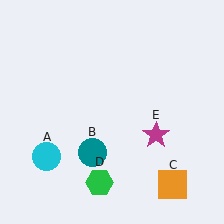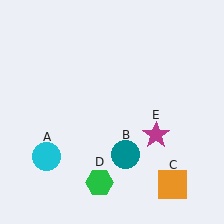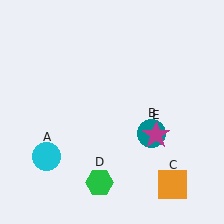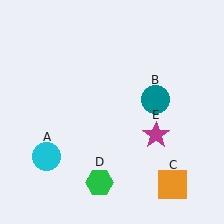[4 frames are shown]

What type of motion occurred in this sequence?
The teal circle (object B) rotated counterclockwise around the center of the scene.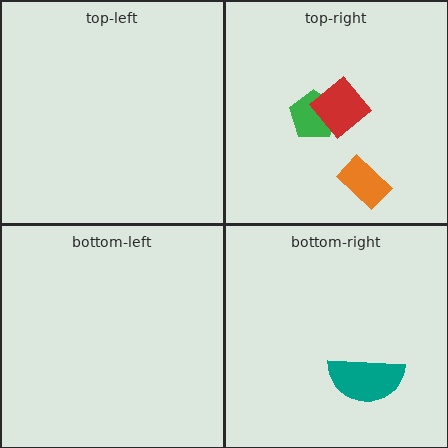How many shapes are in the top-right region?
3.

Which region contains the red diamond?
The top-right region.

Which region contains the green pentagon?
The top-right region.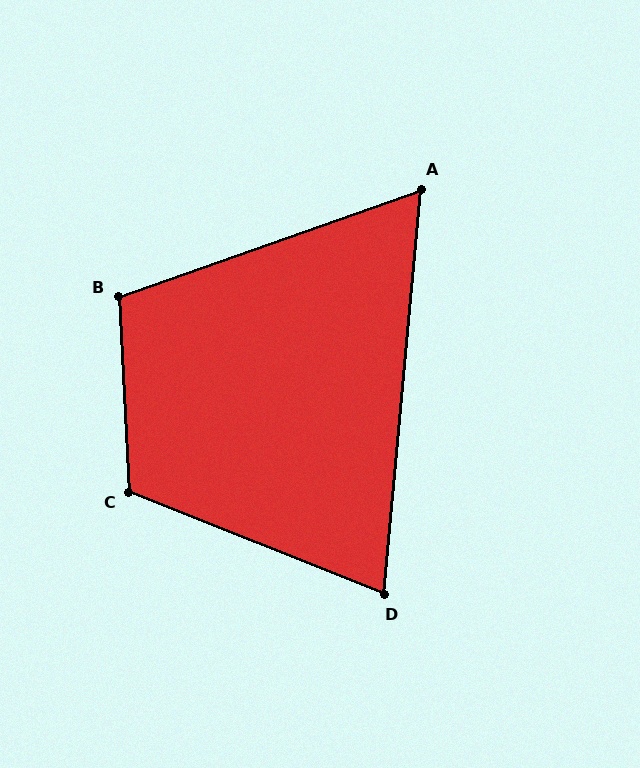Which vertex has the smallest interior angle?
A, at approximately 65 degrees.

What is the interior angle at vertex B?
Approximately 106 degrees (obtuse).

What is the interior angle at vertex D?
Approximately 74 degrees (acute).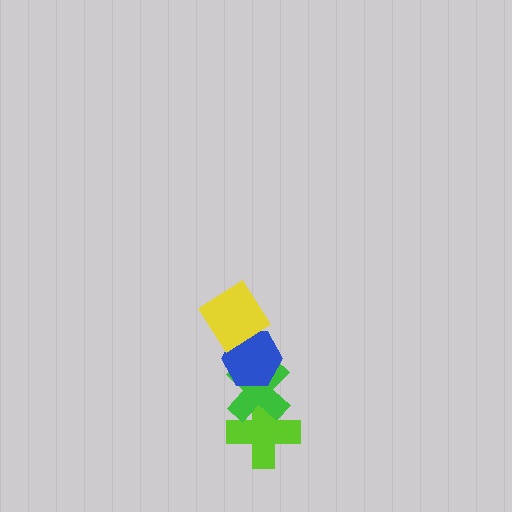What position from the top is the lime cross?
The lime cross is 4th from the top.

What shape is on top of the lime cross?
The green cross is on top of the lime cross.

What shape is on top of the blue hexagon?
The yellow diamond is on top of the blue hexagon.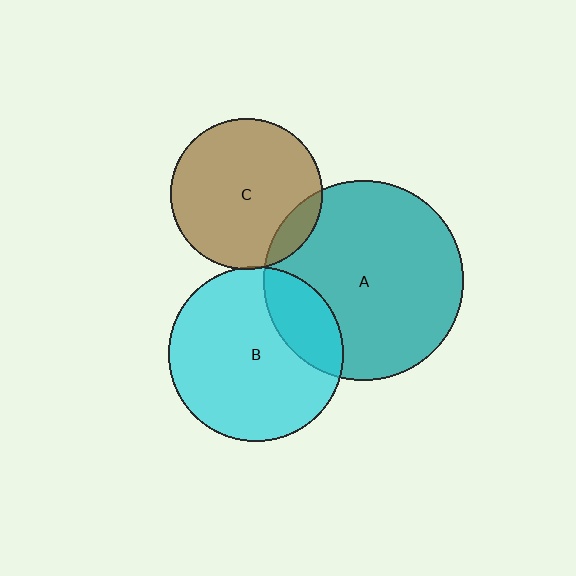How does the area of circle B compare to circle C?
Approximately 1.3 times.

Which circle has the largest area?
Circle A (teal).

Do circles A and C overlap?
Yes.